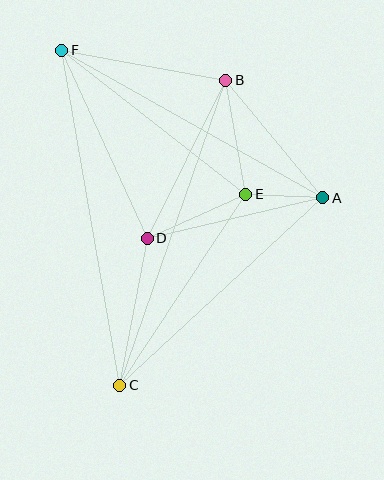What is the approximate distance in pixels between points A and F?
The distance between A and F is approximately 300 pixels.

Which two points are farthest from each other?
Points C and F are farthest from each other.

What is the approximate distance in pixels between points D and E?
The distance between D and E is approximately 107 pixels.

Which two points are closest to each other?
Points A and E are closest to each other.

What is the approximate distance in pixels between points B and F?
The distance between B and F is approximately 167 pixels.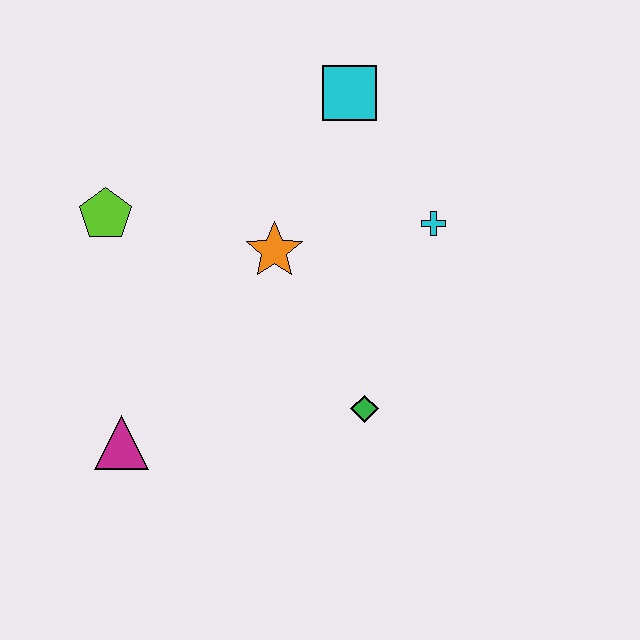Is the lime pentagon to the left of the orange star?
Yes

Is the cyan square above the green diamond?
Yes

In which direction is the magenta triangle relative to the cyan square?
The magenta triangle is below the cyan square.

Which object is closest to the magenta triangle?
The lime pentagon is closest to the magenta triangle.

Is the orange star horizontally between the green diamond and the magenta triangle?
Yes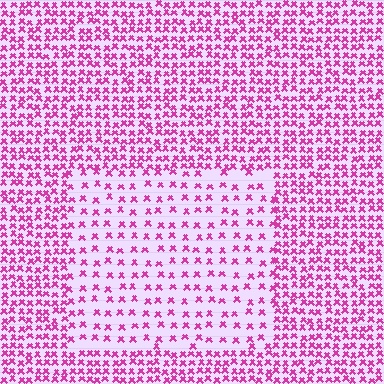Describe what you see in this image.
The image contains small magenta elements arranged at two different densities. A rectangle-shaped region is visible where the elements are less densely packed than the surrounding area.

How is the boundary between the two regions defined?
The boundary is defined by a change in element density (approximately 2.2x ratio). All elements are the same color, size, and shape.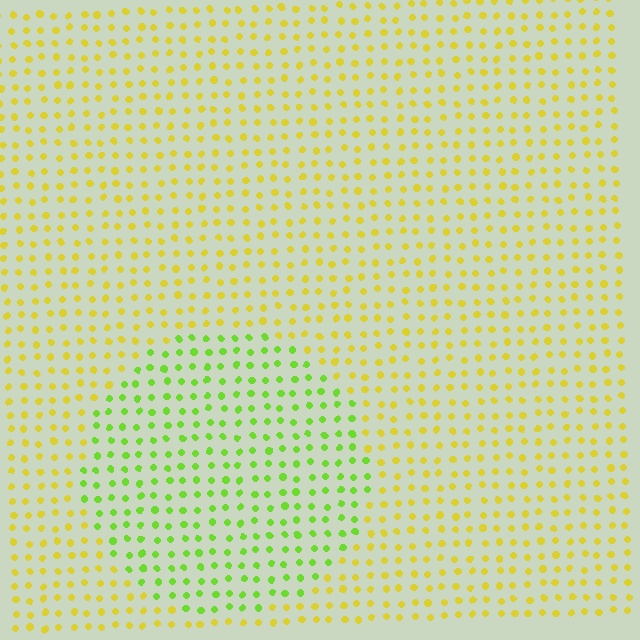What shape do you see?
I see a circle.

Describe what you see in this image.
The image is filled with small yellow elements in a uniform arrangement. A circle-shaped region is visible where the elements are tinted to a slightly different hue, forming a subtle color boundary.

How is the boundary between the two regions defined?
The boundary is defined purely by a slight shift in hue (about 42 degrees). Spacing, size, and orientation are identical on both sides.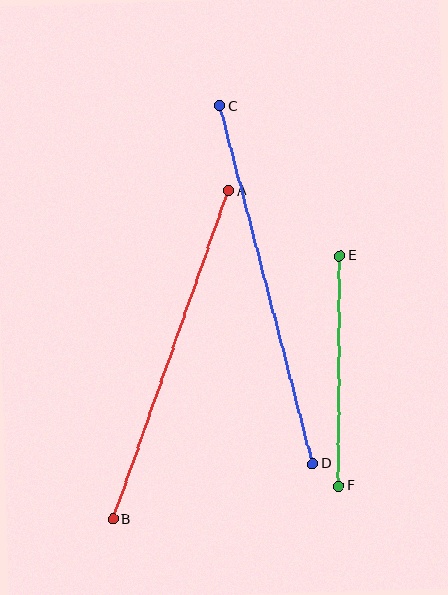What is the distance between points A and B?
The distance is approximately 348 pixels.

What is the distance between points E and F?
The distance is approximately 230 pixels.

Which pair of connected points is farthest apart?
Points C and D are farthest apart.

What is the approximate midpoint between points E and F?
The midpoint is at approximately (339, 371) pixels.